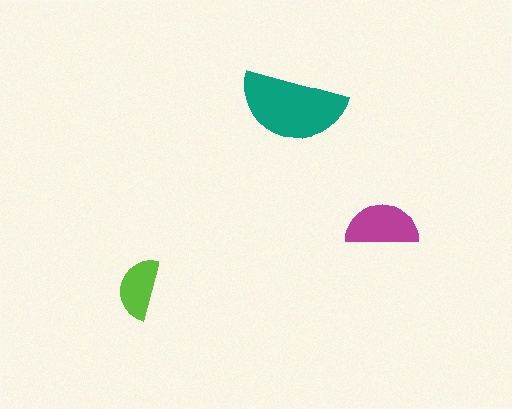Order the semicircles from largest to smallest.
the teal one, the magenta one, the lime one.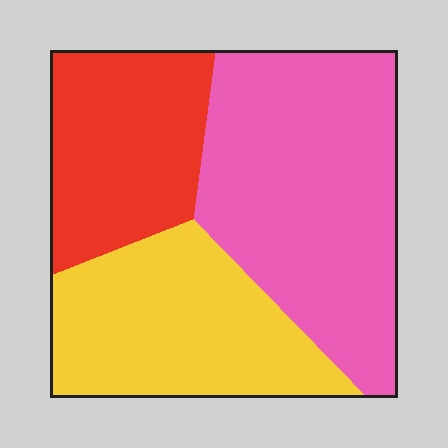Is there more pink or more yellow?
Pink.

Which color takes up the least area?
Red, at roughly 25%.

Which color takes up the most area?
Pink, at roughly 45%.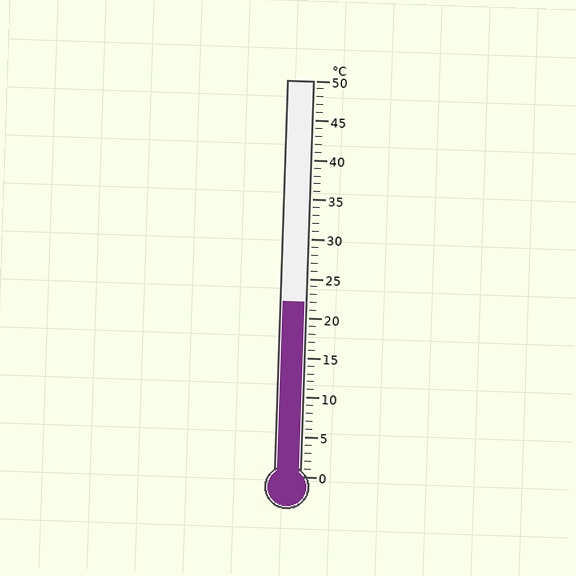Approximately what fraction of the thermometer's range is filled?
The thermometer is filled to approximately 45% of its range.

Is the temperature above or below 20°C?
The temperature is above 20°C.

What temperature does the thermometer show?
The thermometer shows approximately 22°C.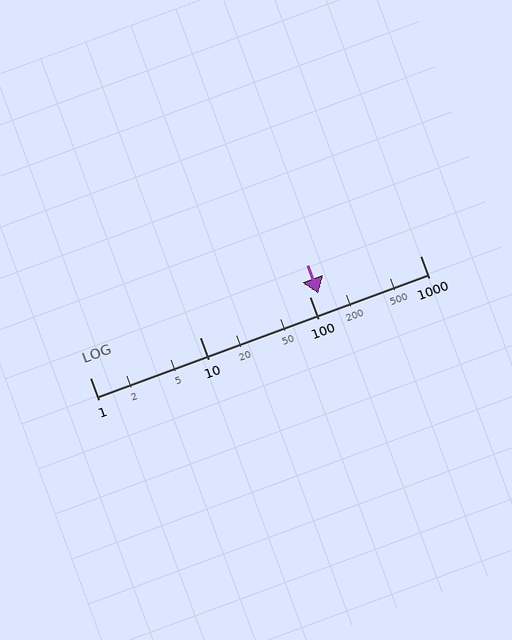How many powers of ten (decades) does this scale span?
The scale spans 3 decades, from 1 to 1000.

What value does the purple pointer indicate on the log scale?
The pointer indicates approximately 120.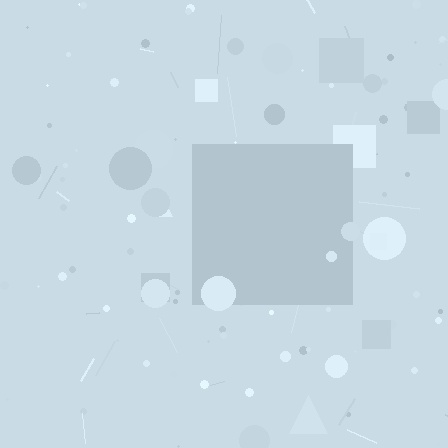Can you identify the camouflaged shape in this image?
The camouflaged shape is a square.